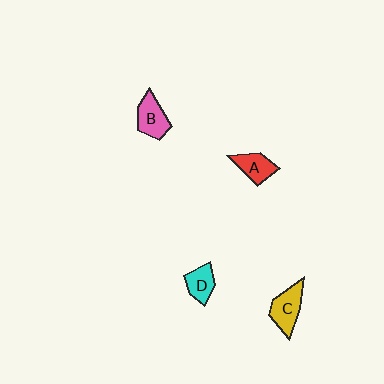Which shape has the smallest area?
Shape D (cyan).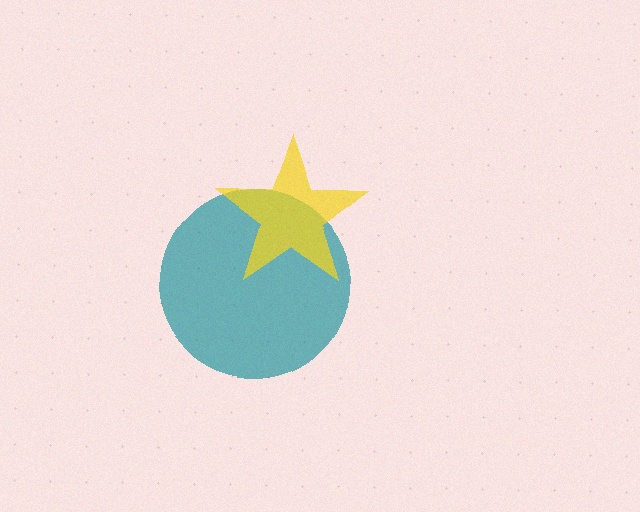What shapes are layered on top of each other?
The layered shapes are: a teal circle, a yellow star.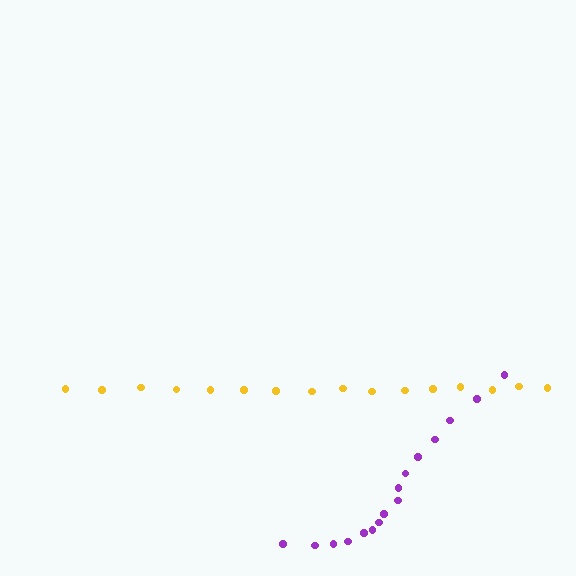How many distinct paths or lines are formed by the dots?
There are 2 distinct paths.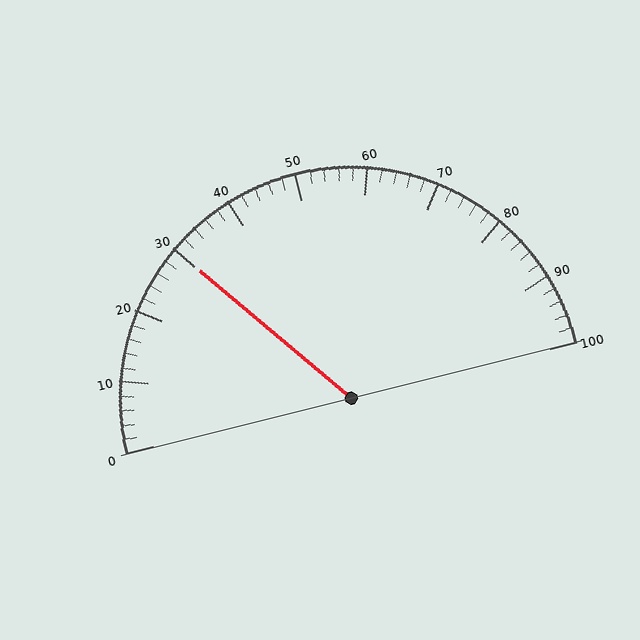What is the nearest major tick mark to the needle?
The nearest major tick mark is 30.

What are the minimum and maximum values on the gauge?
The gauge ranges from 0 to 100.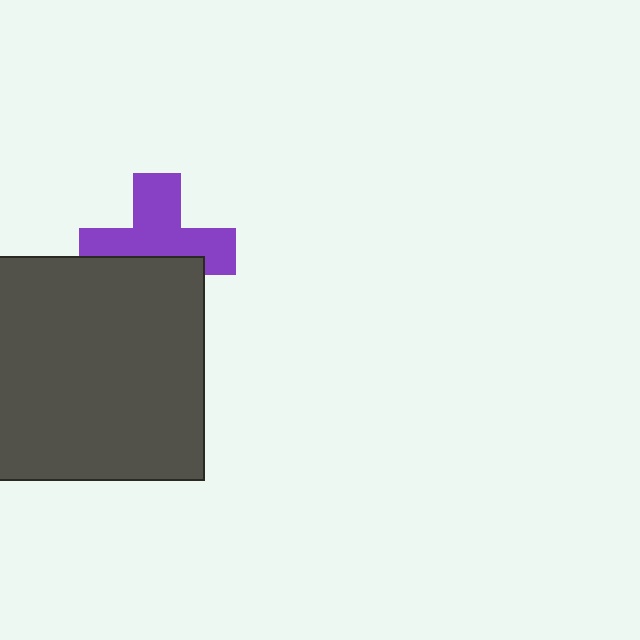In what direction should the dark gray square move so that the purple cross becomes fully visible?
The dark gray square should move down. That is the shortest direction to clear the overlap and leave the purple cross fully visible.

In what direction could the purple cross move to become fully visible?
The purple cross could move up. That would shift it out from behind the dark gray square entirely.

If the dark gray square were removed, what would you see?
You would see the complete purple cross.